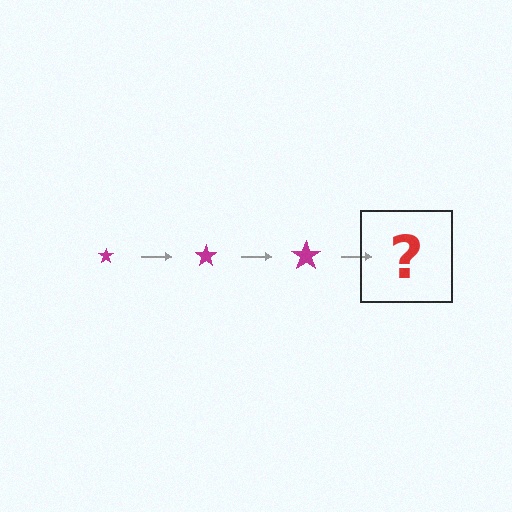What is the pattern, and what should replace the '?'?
The pattern is that the star gets progressively larger each step. The '?' should be a magenta star, larger than the previous one.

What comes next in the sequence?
The next element should be a magenta star, larger than the previous one.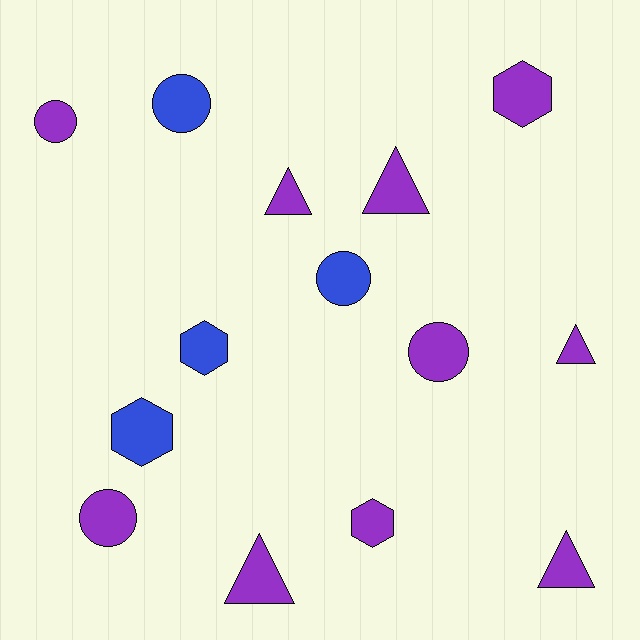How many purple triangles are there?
There are 5 purple triangles.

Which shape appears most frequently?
Circle, with 5 objects.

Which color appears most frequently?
Purple, with 10 objects.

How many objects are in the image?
There are 14 objects.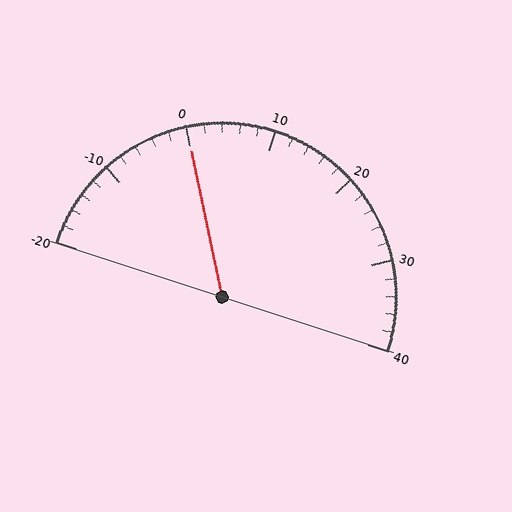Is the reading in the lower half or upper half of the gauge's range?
The reading is in the lower half of the range (-20 to 40).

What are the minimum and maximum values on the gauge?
The gauge ranges from -20 to 40.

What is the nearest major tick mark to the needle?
The nearest major tick mark is 0.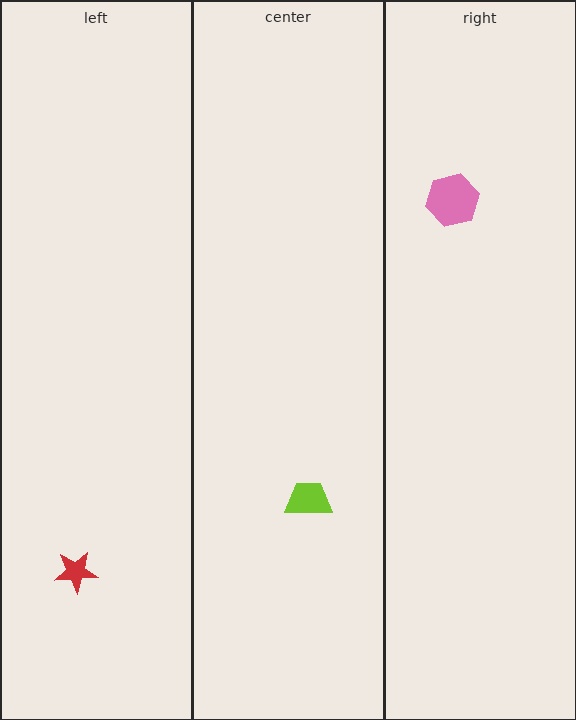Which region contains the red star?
The left region.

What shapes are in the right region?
The pink hexagon.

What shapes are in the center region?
The lime trapezoid.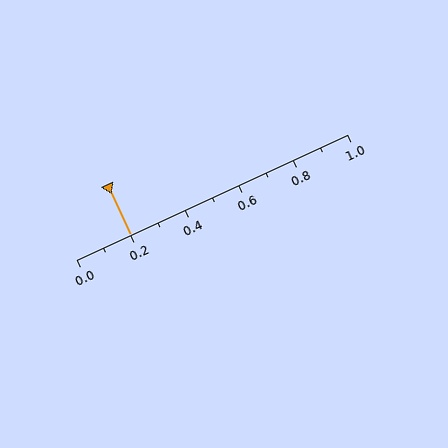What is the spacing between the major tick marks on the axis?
The major ticks are spaced 0.2 apart.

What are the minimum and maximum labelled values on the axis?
The axis runs from 0.0 to 1.0.